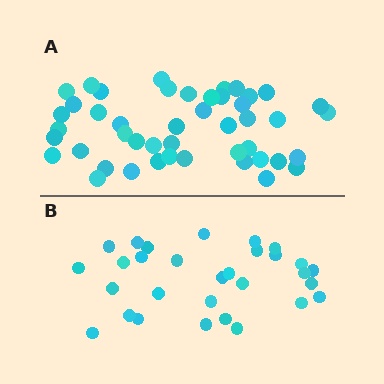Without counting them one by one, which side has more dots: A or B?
Region A (the top region) has more dots.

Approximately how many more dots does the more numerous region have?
Region A has approximately 15 more dots than region B.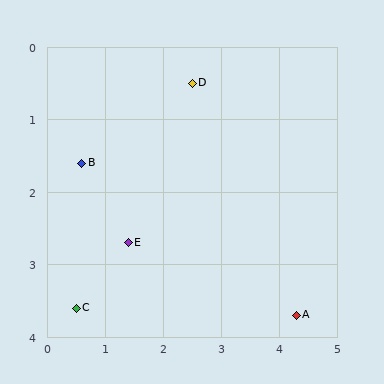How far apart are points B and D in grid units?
Points B and D are about 2.2 grid units apart.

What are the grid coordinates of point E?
Point E is at approximately (1.4, 2.7).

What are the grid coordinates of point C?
Point C is at approximately (0.5, 3.6).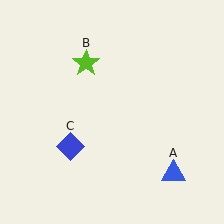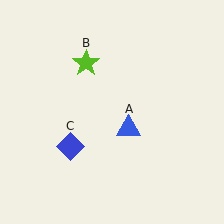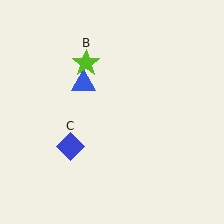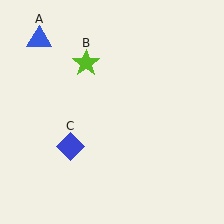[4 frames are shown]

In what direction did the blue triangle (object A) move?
The blue triangle (object A) moved up and to the left.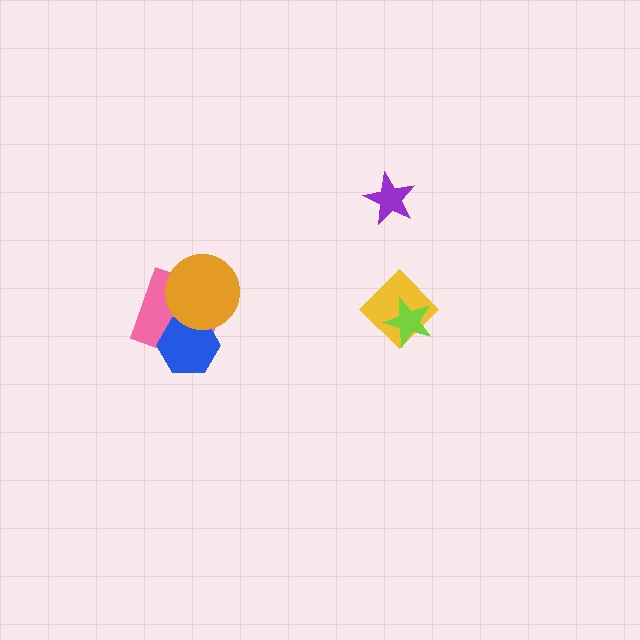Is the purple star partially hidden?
No, no other shape covers it.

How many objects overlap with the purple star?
0 objects overlap with the purple star.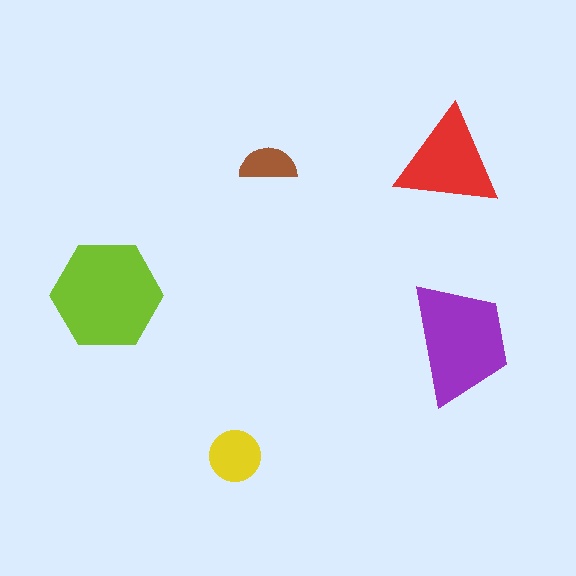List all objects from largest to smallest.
The lime hexagon, the purple trapezoid, the red triangle, the yellow circle, the brown semicircle.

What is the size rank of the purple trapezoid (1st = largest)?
2nd.